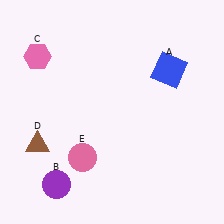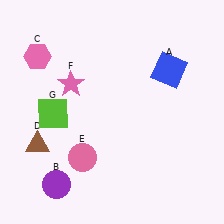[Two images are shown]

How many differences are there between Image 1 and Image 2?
There are 2 differences between the two images.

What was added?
A pink star (F), a lime square (G) were added in Image 2.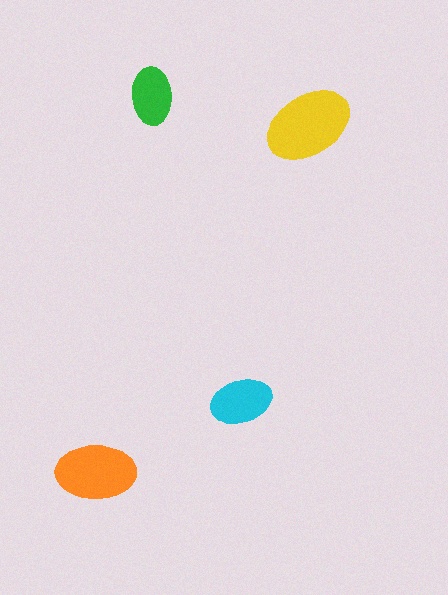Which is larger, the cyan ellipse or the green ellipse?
The cyan one.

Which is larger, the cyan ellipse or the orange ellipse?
The orange one.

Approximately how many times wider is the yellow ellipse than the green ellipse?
About 1.5 times wider.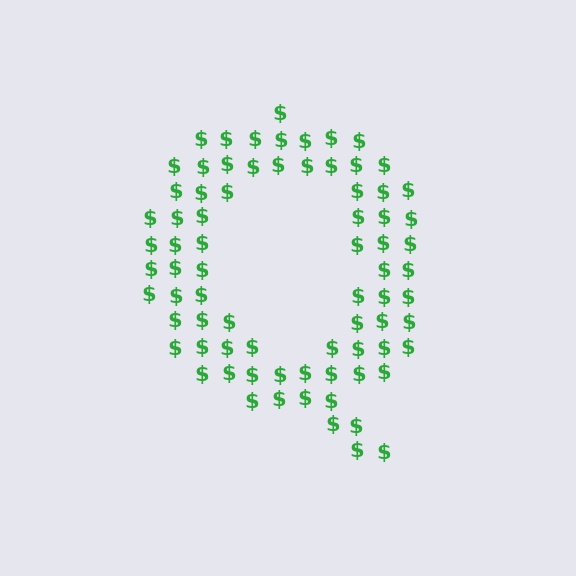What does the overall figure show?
The overall figure shows the letter Q.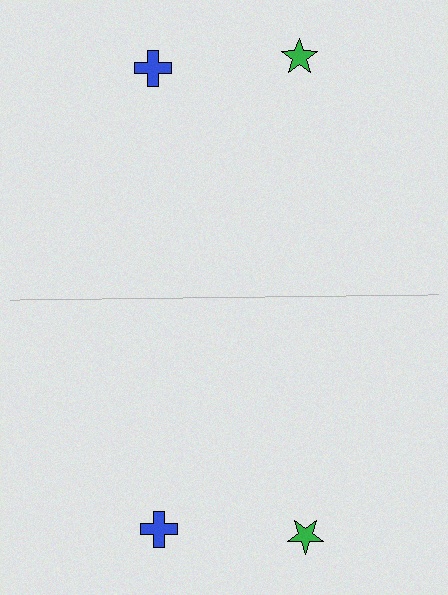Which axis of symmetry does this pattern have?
The pattern has a horizontal axis of symmetry running through the center of the image.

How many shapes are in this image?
There are 4 shapes in this image.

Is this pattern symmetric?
Yes, this pattern has bilateral (reflection) symmetry.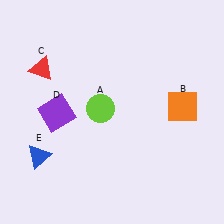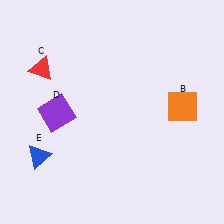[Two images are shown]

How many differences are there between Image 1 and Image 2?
There is 1 difference between the two images.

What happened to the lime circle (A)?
The lime circle (A) was removed in Image 2. It was in the top-left area of Image 1.